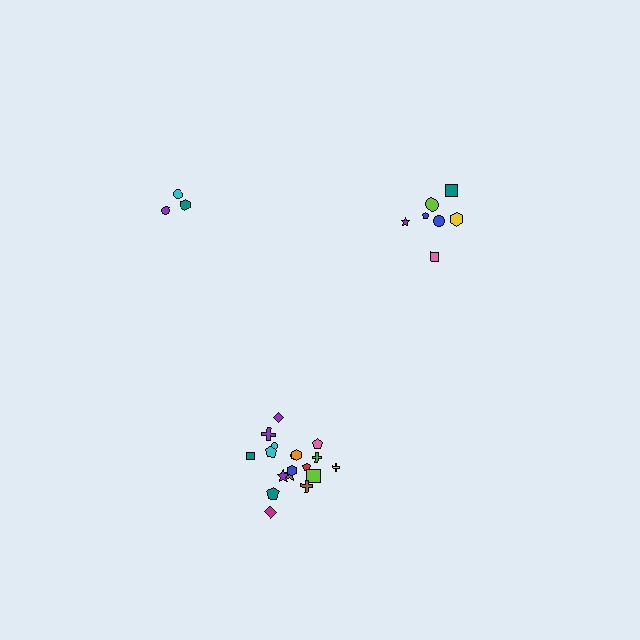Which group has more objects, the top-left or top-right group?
The top-right group.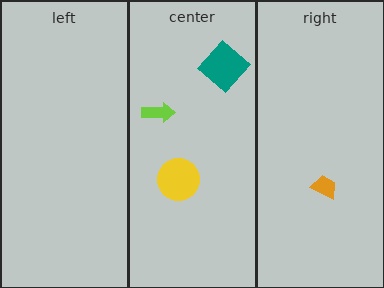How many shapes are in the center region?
3.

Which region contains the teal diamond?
The center region.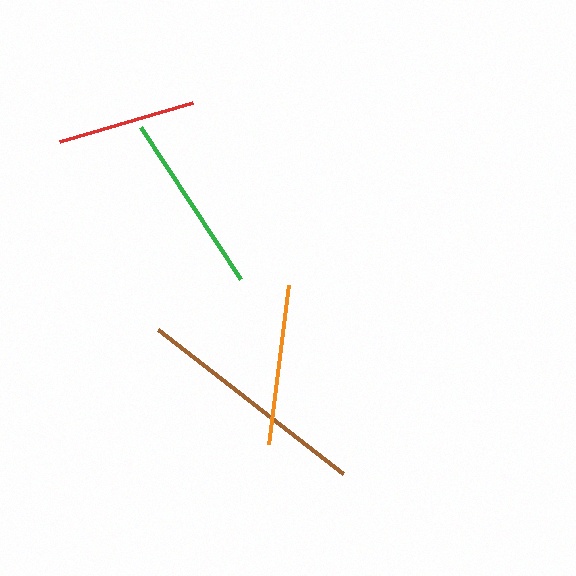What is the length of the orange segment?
The orange segment is approximately 161 pixels long.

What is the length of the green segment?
The green segment is approximately 183 pixels long.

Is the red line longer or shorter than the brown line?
The brown line is longer than the red line.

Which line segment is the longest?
The brown line is the longest at approximately 234 pixels.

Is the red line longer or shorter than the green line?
The green line is longer than the red line.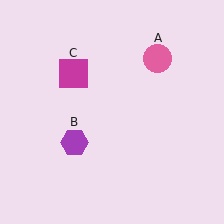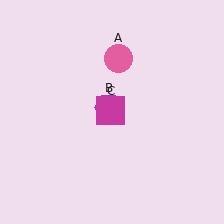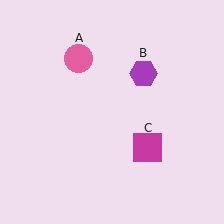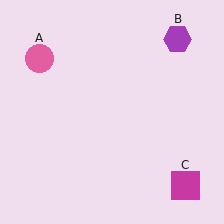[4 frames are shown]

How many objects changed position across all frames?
3 objects changed position: pink circle (object A), purple hexagon (object B), magenta square (object C).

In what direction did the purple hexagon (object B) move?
The purple hexagon (object B) moved up and to the right.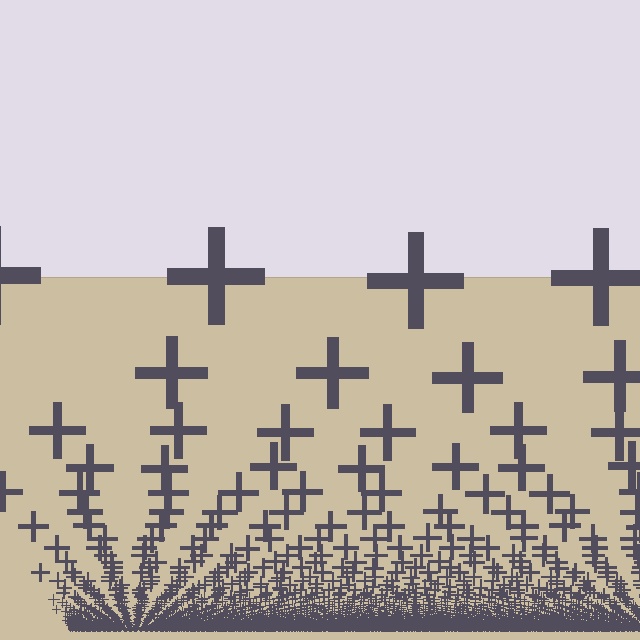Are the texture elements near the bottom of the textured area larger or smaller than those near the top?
Smaller. The gradient is inverted — elements near the bottom are smaller and denser.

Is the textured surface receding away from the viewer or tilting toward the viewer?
The surface appears to tilt toward the viewer. Texture elements get larger and sparser toward the top.